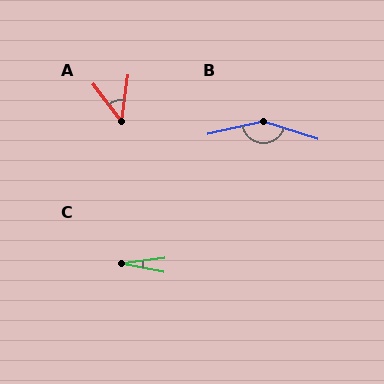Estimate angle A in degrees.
Approximately 46 degrees.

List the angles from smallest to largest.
C (18°), A (46°), B (150°).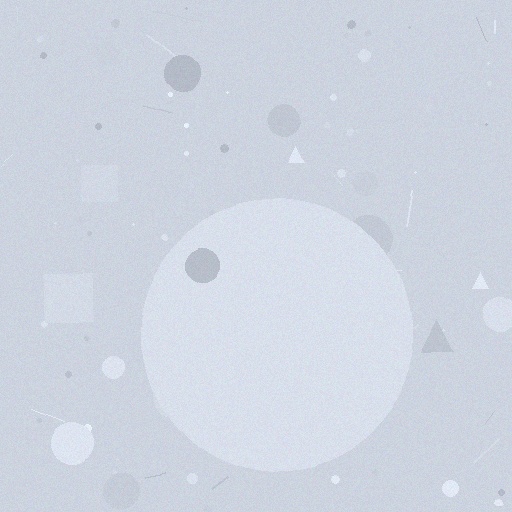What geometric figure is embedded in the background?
A circle is embedded in the background.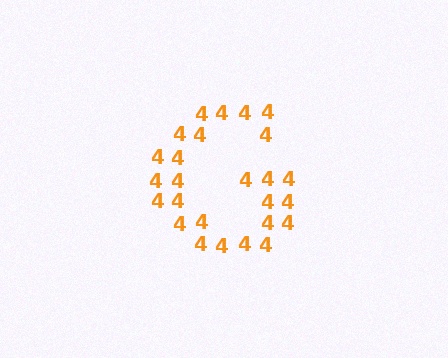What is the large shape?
The large shape is the letter G.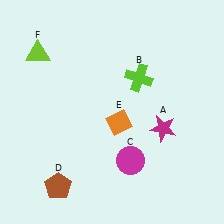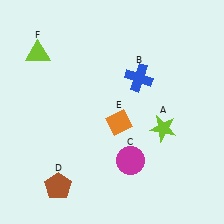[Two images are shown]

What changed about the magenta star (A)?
In Image 1, A is magenta. In Image 2, it changed to lime.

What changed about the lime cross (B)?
In Image 1, B is lime. In Image 2, it changed to blue.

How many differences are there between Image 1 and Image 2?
There are 2 differences between the two images.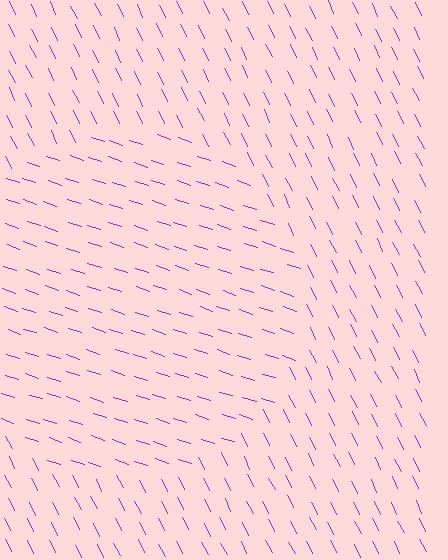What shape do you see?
I see a circle.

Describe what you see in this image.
The image is filled with small purple line segments. A circle region in the image has lines oriented differently from the surrounding lines, creating a visible texture boundary.